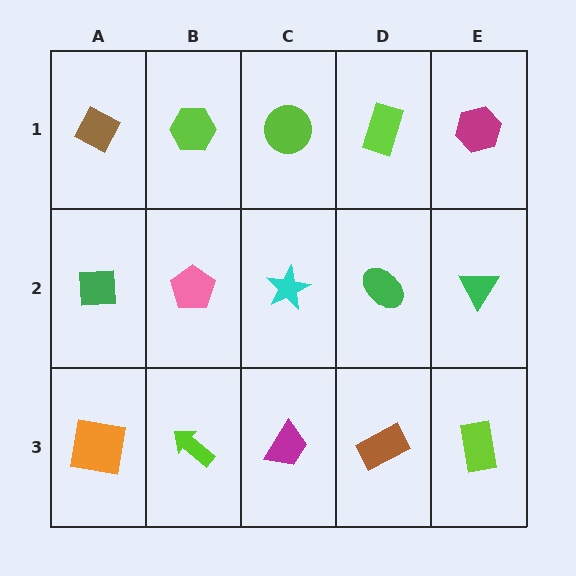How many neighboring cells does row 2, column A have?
3.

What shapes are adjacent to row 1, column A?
A green square (row 2, column A), a lime hexagon (row 1, column B).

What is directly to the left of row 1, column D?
A lime circle.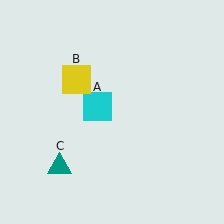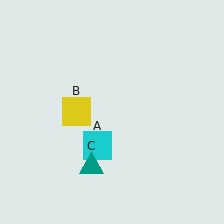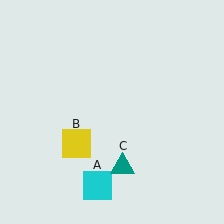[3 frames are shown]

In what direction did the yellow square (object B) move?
The yellow square (object B) moved down.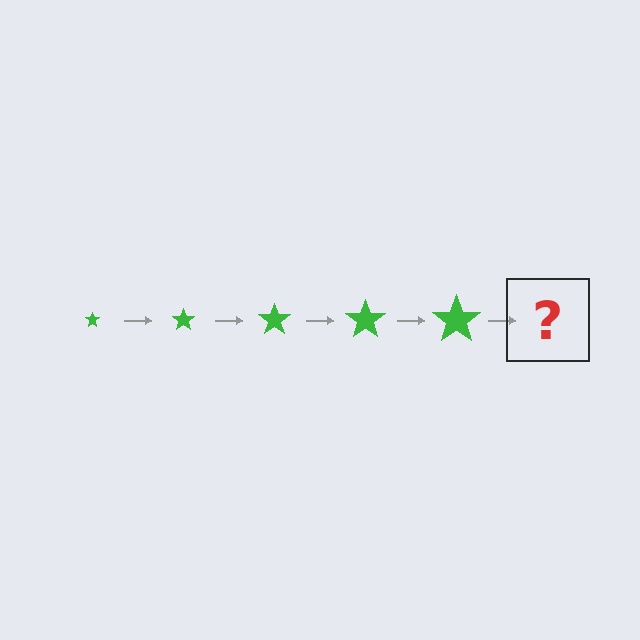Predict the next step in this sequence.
The next step is a green star, larger than the previous one.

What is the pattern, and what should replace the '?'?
The pattern is that the star gets progressively larger each step. The '?' should be a green star, larger than the previous one.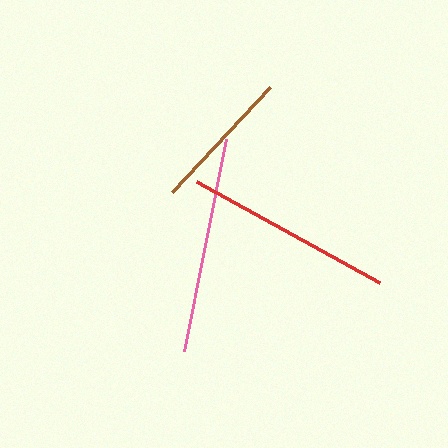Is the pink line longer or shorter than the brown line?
The pink line is longer than the brown line.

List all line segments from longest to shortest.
From longest to shortest: pink, red, brown.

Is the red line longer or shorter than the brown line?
The red line is longer than the brown line.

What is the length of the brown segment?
The brown segment is approximately 143 pixels long.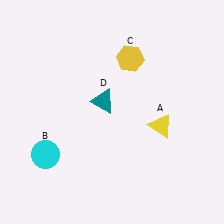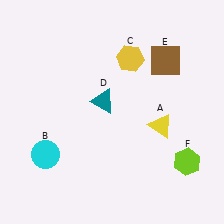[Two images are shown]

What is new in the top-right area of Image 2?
A brown square (E) was added in the top-right area of Image 2.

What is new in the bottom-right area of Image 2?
A lime hexagon (F) was added in the bottom-right area of Image 2.